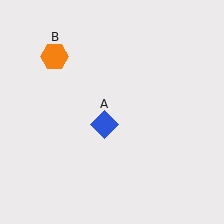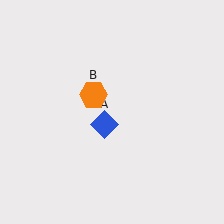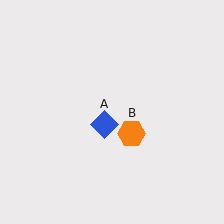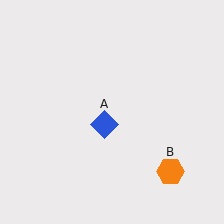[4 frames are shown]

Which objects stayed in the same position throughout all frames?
Blue diamond (object A) remained stationary.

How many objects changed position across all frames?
1 object changed position: orange hexagon (object B).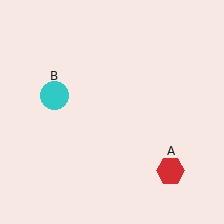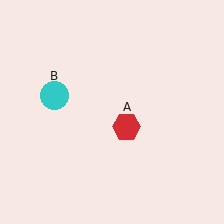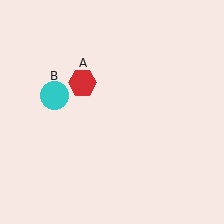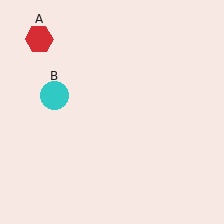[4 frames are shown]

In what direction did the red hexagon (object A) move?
The red hexagon (object A) moved up and to the left.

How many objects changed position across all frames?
1 object changed position: red hexagon (object A).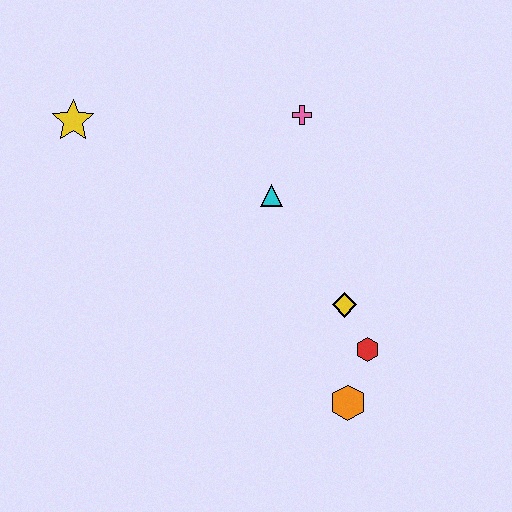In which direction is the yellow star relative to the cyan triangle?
The yellow star is to the left of the cyan triangle.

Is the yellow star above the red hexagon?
Yes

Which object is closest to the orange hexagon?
The red hexagon is closest to the orange hexagon.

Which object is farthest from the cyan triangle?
The orange hexagon is farthest from the cyan triangle.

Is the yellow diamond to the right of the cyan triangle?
Yes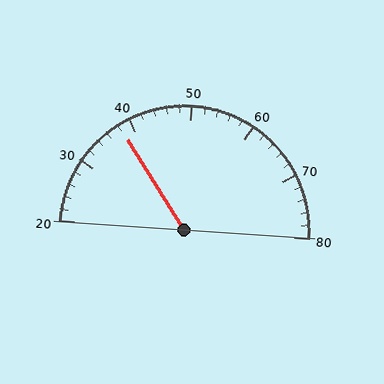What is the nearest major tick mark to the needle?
The nearest major tick mark is 40.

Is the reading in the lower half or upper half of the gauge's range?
The reading is in the lower half of the range (20 to 80).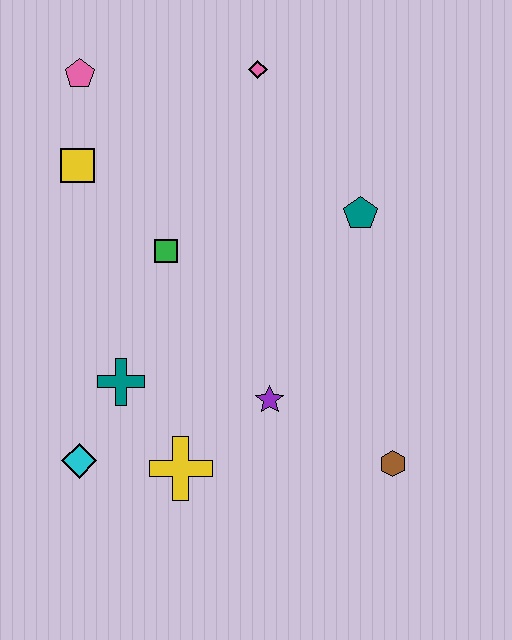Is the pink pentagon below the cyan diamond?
No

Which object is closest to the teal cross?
The cyan diamond is closest to the teal cross.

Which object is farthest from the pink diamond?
The cyan diamond is farthest from the pink diamond.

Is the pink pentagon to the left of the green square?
Yes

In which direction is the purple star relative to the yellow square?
The purple star is below the yellow square.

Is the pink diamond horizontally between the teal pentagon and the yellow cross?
Yes